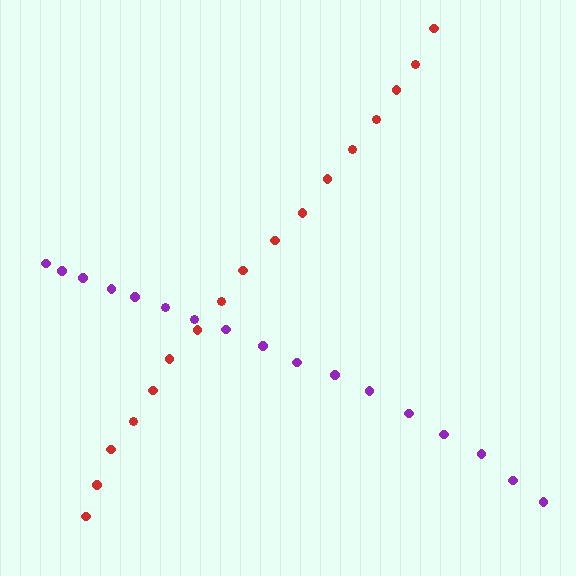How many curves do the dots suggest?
There are 2 distinct paths.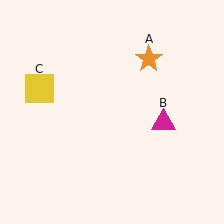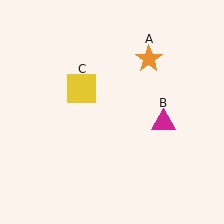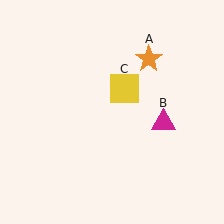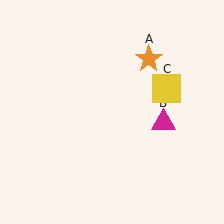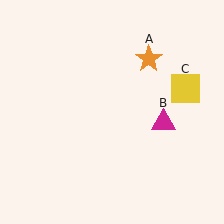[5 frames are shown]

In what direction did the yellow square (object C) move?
The yellow square (object C) moved right.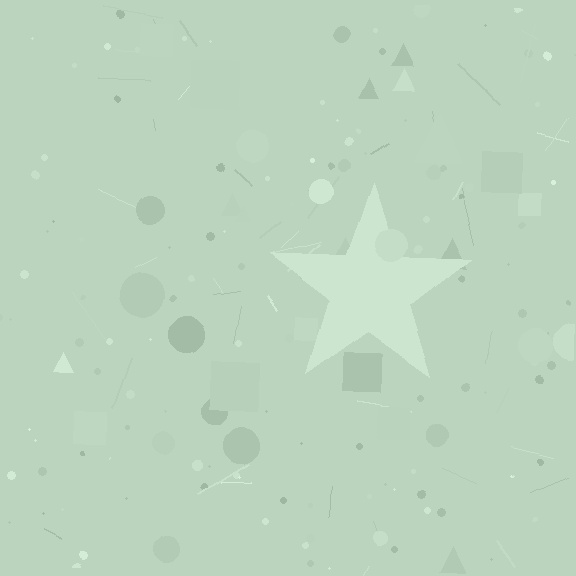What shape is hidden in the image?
A star is hidden in the image.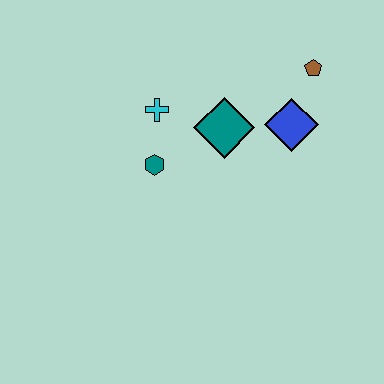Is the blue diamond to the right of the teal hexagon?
Yes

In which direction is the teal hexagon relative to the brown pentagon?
The teal hexagon is to the left of the brown pentagon.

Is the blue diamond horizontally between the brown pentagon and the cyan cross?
Yes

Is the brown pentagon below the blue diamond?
No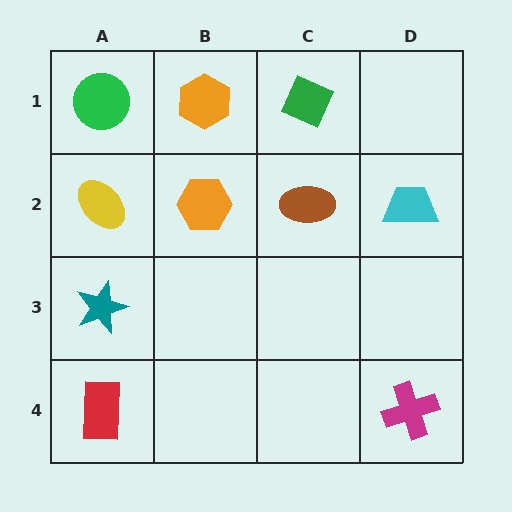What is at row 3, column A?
A teal star.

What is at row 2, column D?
A cyan trapezoid.